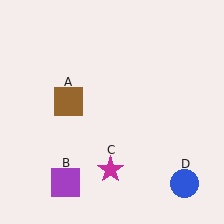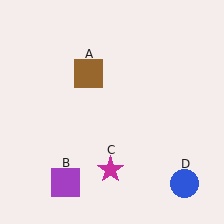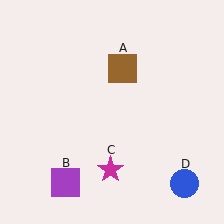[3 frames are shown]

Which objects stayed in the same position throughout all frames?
Purple square (object B) and magenta star (object C) and blue circle (object D) remained stationary.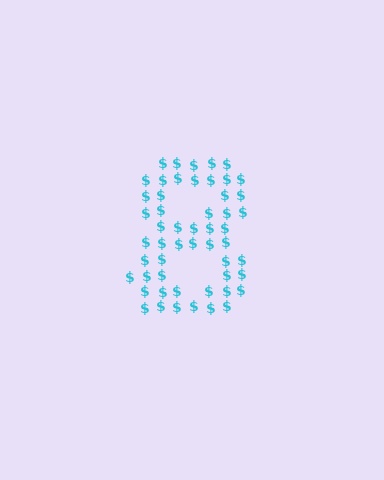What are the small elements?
The small elements are dollar signs.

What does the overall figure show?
The overall figure shows the digit 8.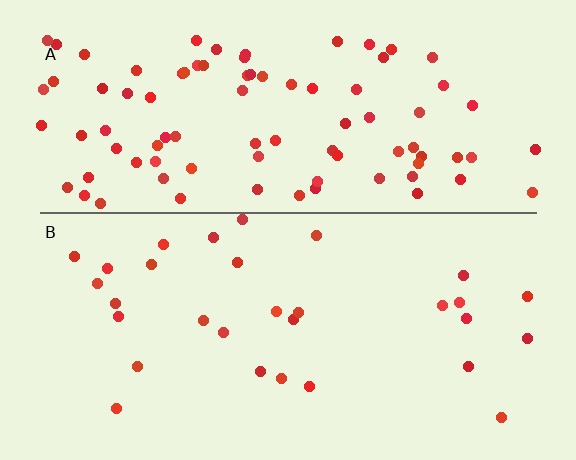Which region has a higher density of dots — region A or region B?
A (the top).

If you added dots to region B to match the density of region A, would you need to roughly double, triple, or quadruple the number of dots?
Approximately triple.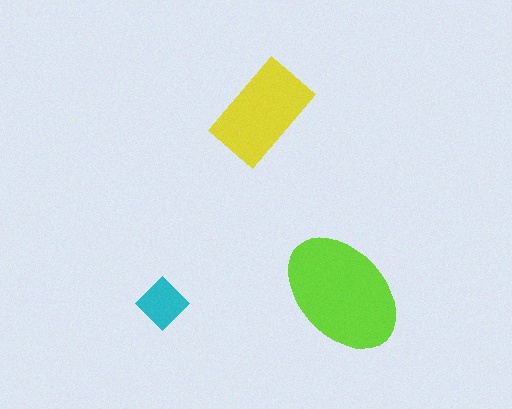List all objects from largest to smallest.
The lime ellipse, the yellow rectangle, the cyan diamond.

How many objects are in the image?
There are 3 objects in the image.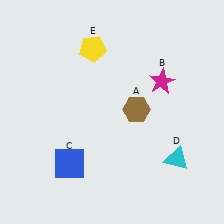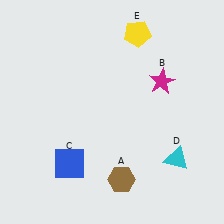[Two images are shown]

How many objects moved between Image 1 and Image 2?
2 objects moved between the two images.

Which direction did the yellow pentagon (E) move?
The yellow pentagon (E) moved right.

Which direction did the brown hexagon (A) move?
The brown hexagon (A) moved down.